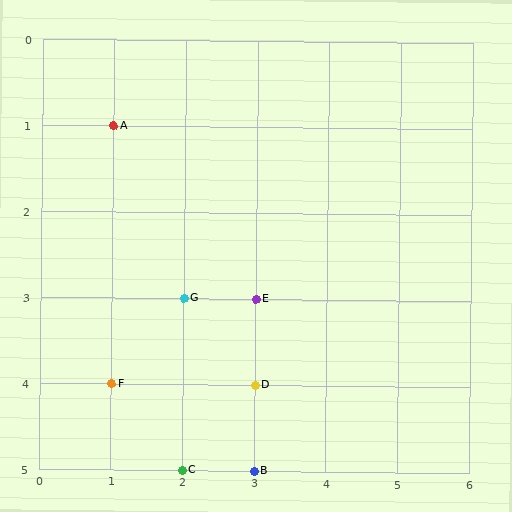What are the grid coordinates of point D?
Point D is at grid coordinates (3, 4).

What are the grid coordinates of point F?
Point F is at grid coordinates (1, 4).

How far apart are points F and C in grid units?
Points F and C are 1 column and 1 row apart (about 1.4 grid units diagonally).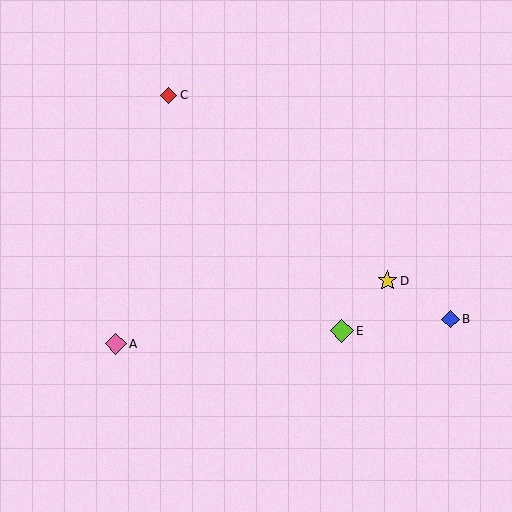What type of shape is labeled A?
Shape A is a pink diamond.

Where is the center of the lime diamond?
The center of the lime diamond is at (342, 331).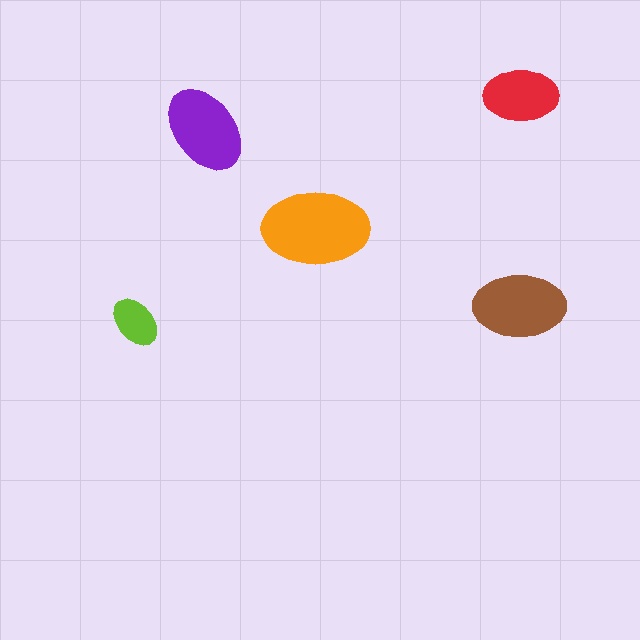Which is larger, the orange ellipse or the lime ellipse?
The orange one.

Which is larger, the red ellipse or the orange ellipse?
The orange one.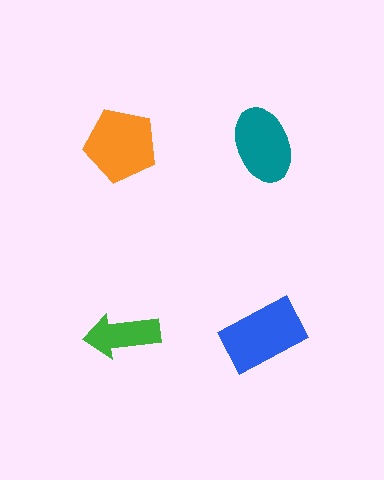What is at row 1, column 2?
A teal ellipse.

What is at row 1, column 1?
An orange pentagon.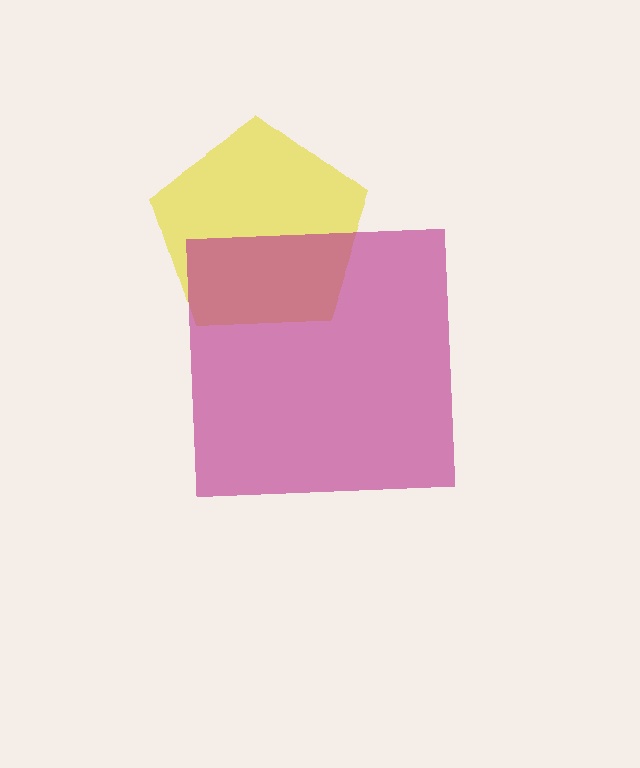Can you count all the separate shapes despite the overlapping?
Yes, there are 2 separate shapes.